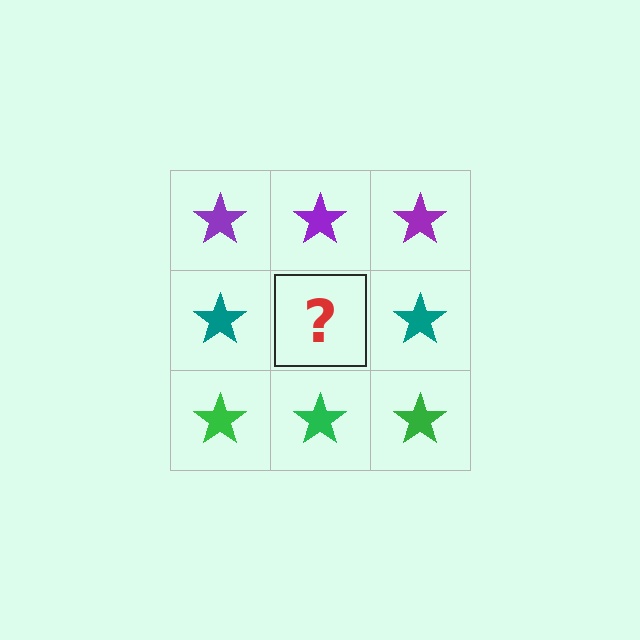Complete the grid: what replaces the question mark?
The question mark should be replaced with a teal star.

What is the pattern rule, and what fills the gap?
The rule is that each row has a consistent color. The gap should be filled with a teal star.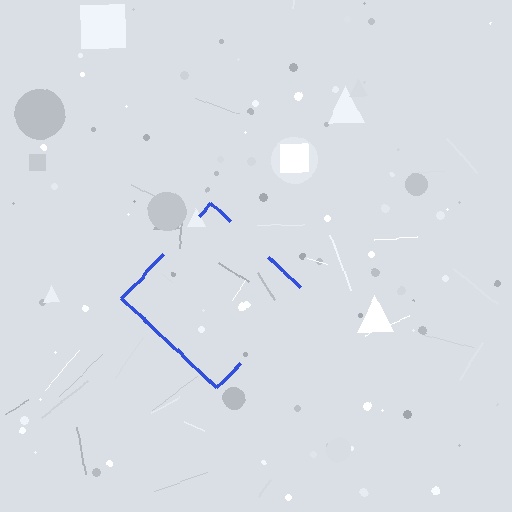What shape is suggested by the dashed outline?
The dashed outline suggests a diamond.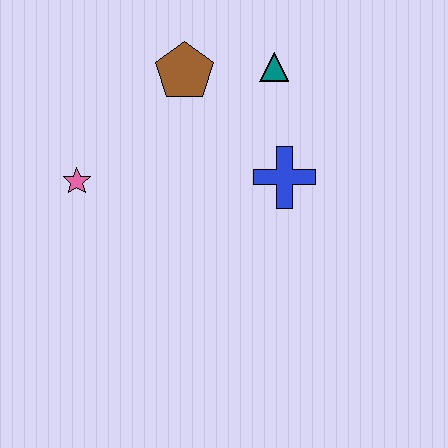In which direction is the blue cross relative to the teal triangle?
The blue cross is below the teal triangle.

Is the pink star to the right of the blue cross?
No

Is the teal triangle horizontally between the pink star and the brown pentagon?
No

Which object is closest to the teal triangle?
The brown pentagon is closest to the teal triangle.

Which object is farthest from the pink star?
The teal triangle is farthest from the pink star.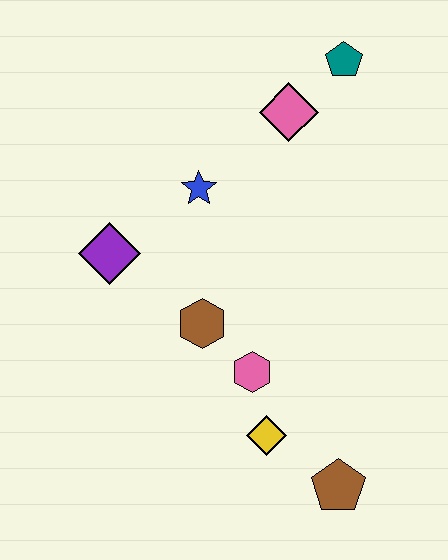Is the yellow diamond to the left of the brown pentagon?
Yes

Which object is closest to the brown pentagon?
The yellow diamond is closest to the brown pentagon.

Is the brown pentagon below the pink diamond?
Yes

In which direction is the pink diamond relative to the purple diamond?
The pink diamond is to the right of the purple diamond.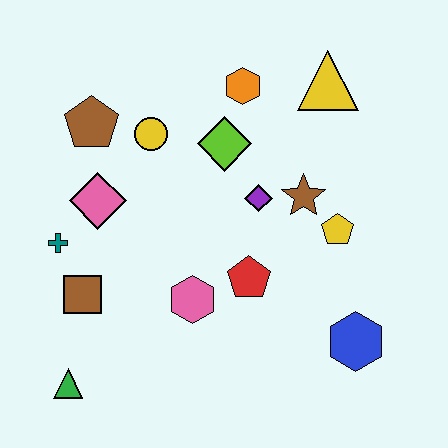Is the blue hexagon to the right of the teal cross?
Yes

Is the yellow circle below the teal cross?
No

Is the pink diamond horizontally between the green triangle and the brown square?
No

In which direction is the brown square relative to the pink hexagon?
The brown square is to the left of the pink hexagon.